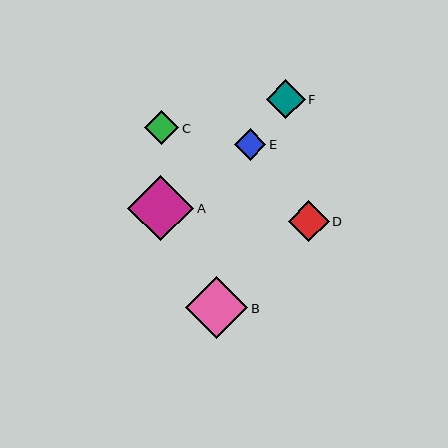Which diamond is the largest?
Diamond A is the largest with a size of approximately 66 pixels.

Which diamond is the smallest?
Diamond E is the smallest with a size of approximately 32 pixels.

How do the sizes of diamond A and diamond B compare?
Diamond A and diamond B are approximately the same size.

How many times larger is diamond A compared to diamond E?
Diamond A is approximately 2.1 times the size of diamond E.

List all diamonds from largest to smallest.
From largest to smallest: A, B, D, F, C, E.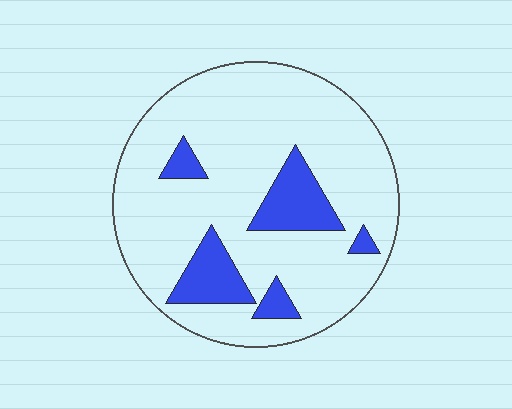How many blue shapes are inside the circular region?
5.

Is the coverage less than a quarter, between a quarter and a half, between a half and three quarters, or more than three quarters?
Less than a quarter.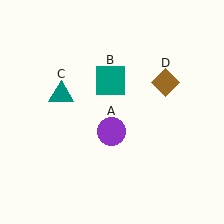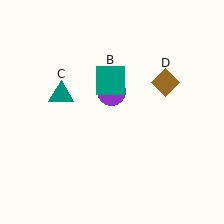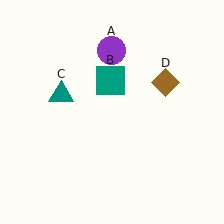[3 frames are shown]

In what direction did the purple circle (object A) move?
The purple circle (object A) moved up.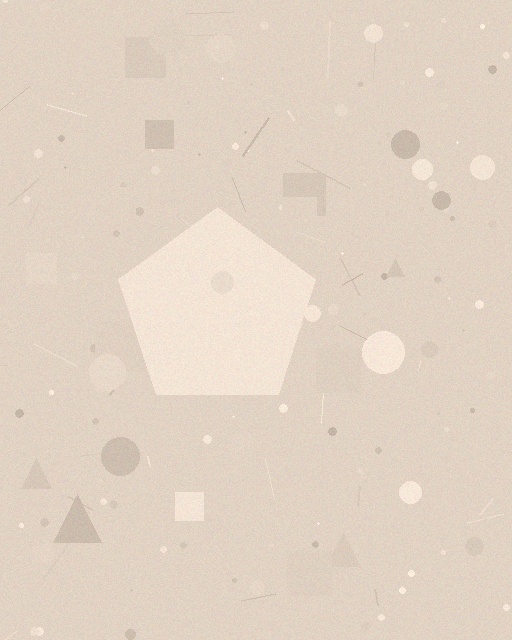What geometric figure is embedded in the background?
A pentagon is embedded in the background.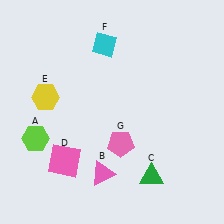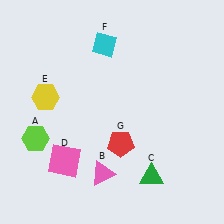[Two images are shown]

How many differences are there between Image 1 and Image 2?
There is 1 difference between the two images.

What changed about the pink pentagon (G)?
In Image 1, G is pink. In Image 2, it changed to red.